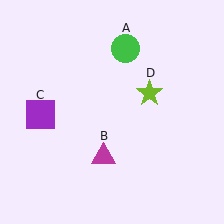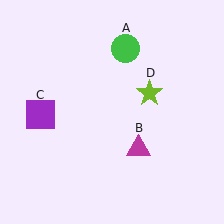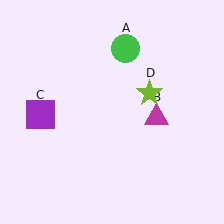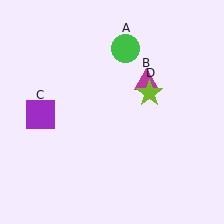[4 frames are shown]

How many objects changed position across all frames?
1 object changed position: magenta triangle (object B).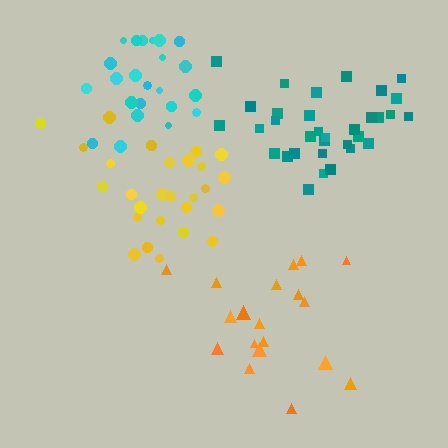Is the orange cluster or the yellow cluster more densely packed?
Yellow.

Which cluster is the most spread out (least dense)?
Cyan.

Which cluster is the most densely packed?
Teal.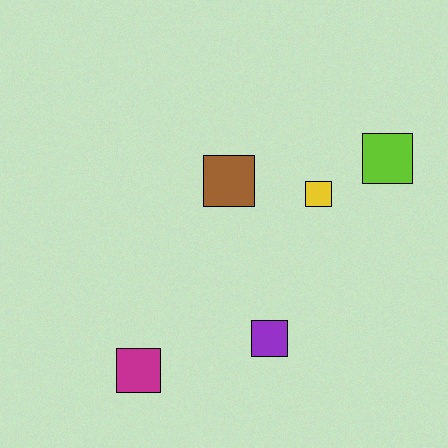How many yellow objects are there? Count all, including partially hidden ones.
There is 1 yellow object.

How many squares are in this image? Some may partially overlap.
There are 5 squares.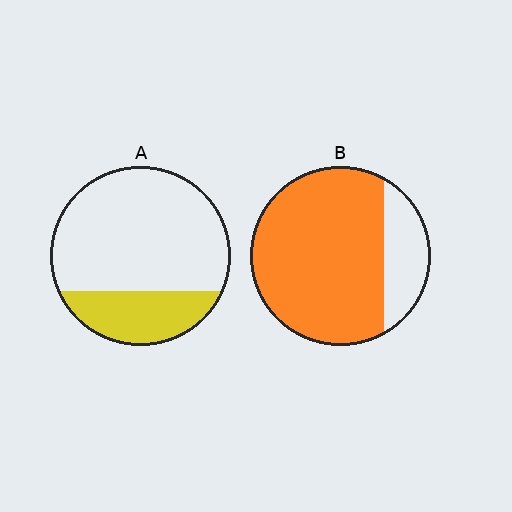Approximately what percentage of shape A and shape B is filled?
A is approximately 25% and B is approximately 80%.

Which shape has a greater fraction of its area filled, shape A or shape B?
Shape B.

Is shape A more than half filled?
No.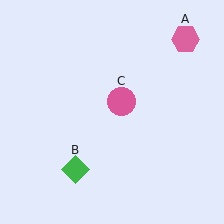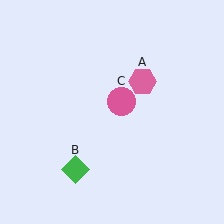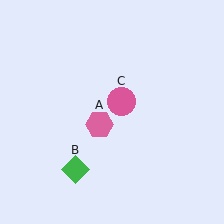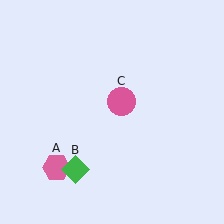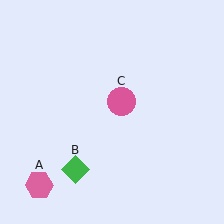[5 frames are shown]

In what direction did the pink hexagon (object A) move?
The pink hexagon (object A) moved down and to the left.